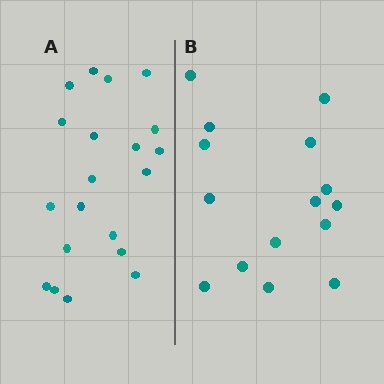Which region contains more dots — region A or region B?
Region A (the left region) has more dots.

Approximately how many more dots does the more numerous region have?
Region A has about 5 more dots than region B.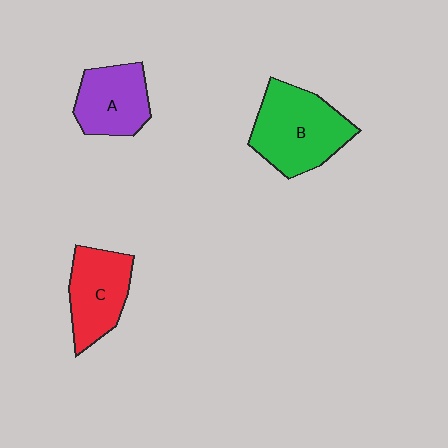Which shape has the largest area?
Shape B (green).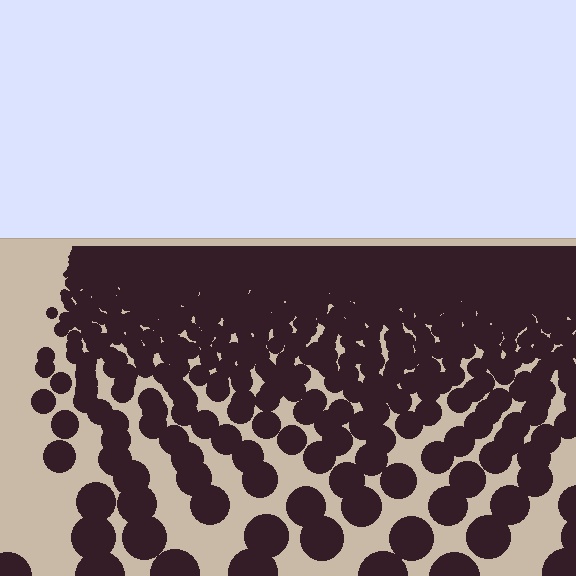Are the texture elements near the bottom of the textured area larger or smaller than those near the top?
Larger. Near the bottom, elements are closer to the viewer and appear at a bigger on-screen size.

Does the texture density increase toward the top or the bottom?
Density increases toward the top.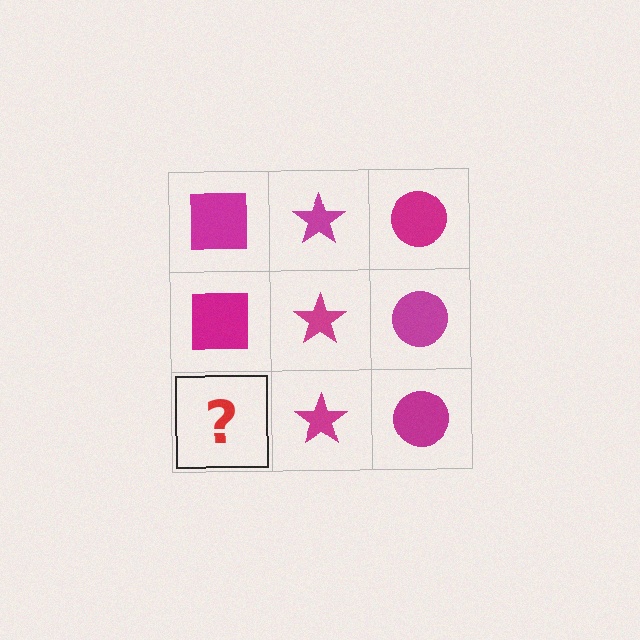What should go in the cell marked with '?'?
The missing cell should contain a magenta square.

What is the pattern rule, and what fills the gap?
The rule is that each column has a consistent shape. The gap should be filled with a magenta square.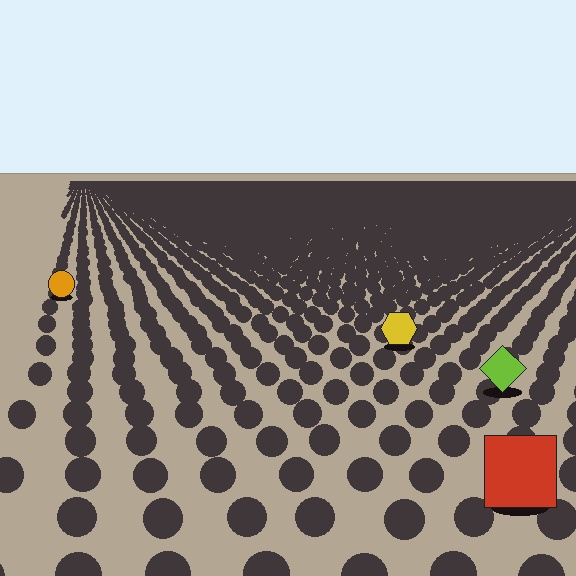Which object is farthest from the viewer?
The orange circle is farthest from the viewer. It appears smaller and the ground texture around it is denser.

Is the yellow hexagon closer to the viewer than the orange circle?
Yes. The yellow hexagon is closer — you can tell from the texture gradient: the ground texture is coarser near it.